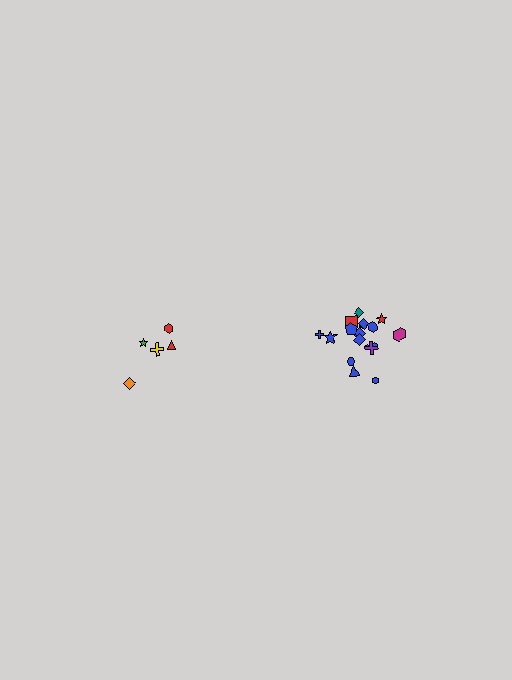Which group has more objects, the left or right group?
The right group.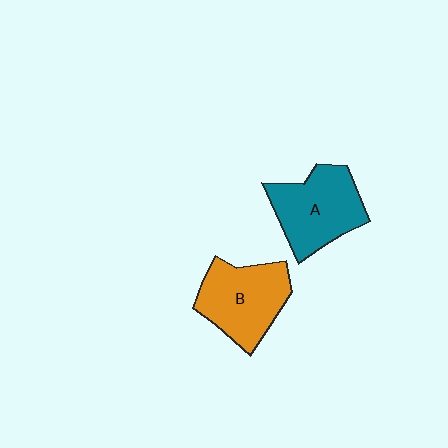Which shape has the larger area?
Shape A (teal).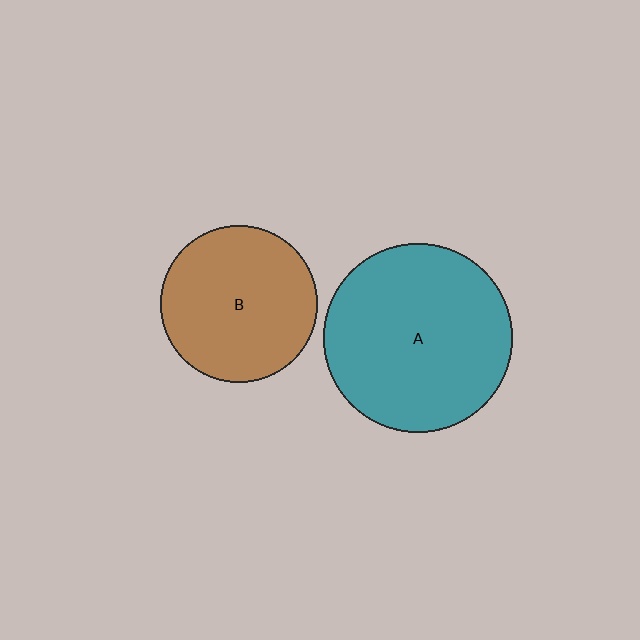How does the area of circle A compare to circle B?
Approximately 1.4 times.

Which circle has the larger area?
Circle A (teal).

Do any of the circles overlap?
No, none of the circles overlap.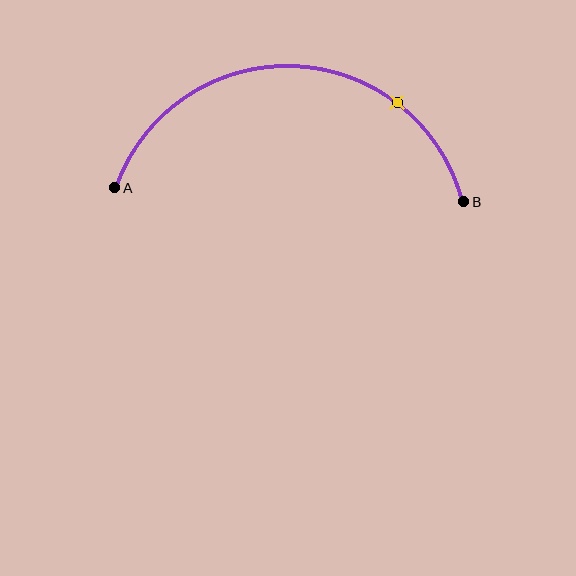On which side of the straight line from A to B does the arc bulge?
The arc bulges above the straight line connecting A and B.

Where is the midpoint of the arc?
The arc midpoint is the point on the curve farthest from the straight line joining A and B. It sits above that line.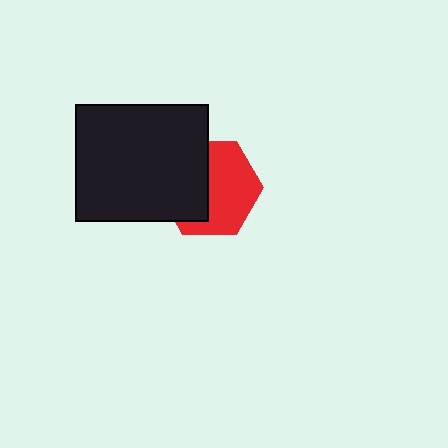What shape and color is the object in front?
The object in front is a black rectangle.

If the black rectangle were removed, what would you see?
You would see the complete red hexagon.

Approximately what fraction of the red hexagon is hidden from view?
Roughly 44% of the red hexagon is hidden behind the black rectangle.